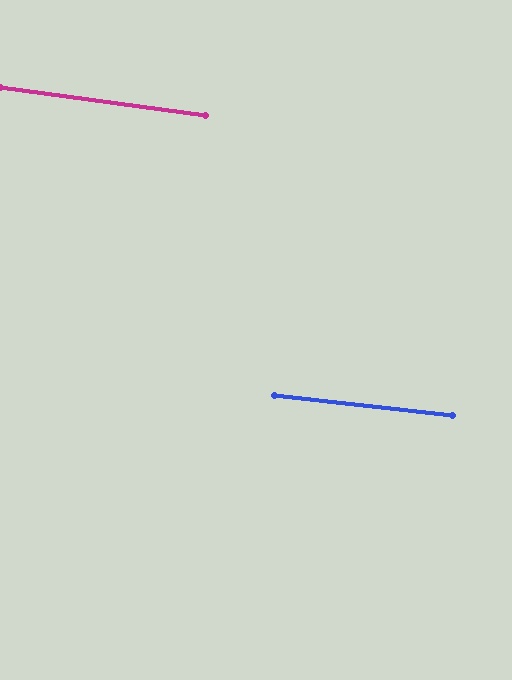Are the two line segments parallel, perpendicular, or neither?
Parallel — their directions differ by only 1.5°.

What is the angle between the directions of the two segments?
Approximately 2 degrees.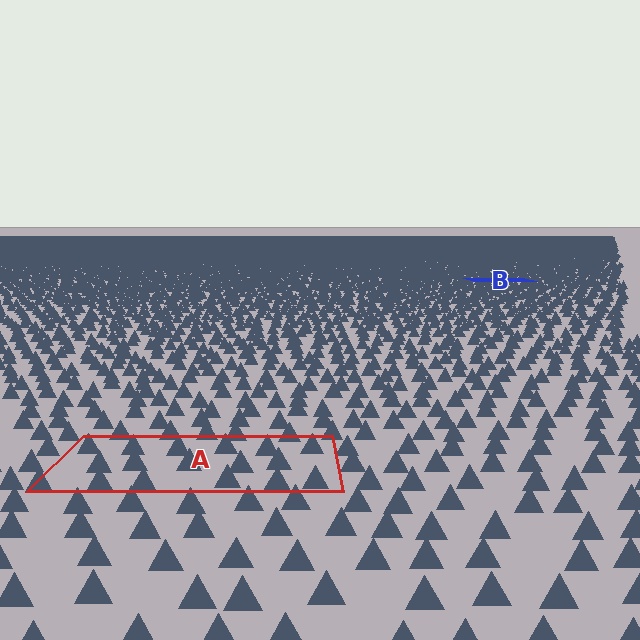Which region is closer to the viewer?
Region A is closer. The texture elements there are larger and more spread out.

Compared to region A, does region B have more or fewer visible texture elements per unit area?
Region B has more texture elements per unit area — they are packed more densely because it is farther away.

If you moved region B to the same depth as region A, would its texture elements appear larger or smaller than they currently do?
They would appear larger. At a closer depth, the same texture elements are projected at a bigger on-screen size.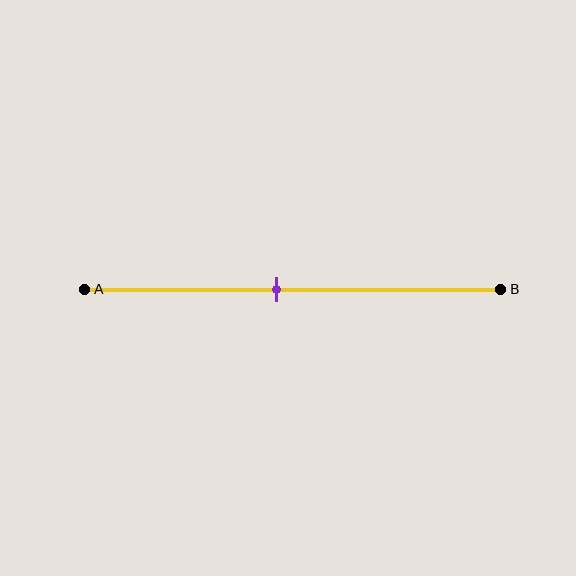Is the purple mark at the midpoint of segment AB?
No, the mark is at about 45% from A, not at the 50% midpoint.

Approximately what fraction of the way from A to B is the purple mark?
The purple mark is approximately 45% of the way from A to B.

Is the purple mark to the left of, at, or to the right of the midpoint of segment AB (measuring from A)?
The purple mark is to the left of the midpoint of segment AB.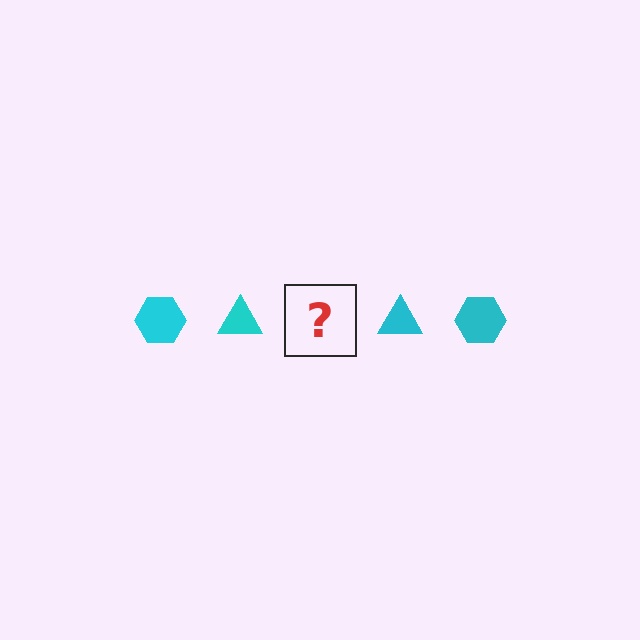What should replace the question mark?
The question mark should be replaced with a cyan hexagon.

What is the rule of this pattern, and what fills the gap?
The rule is that the pattern cycles through hexagon, triangle shapes in cyan. The gap should be filled with a cyan hexagon.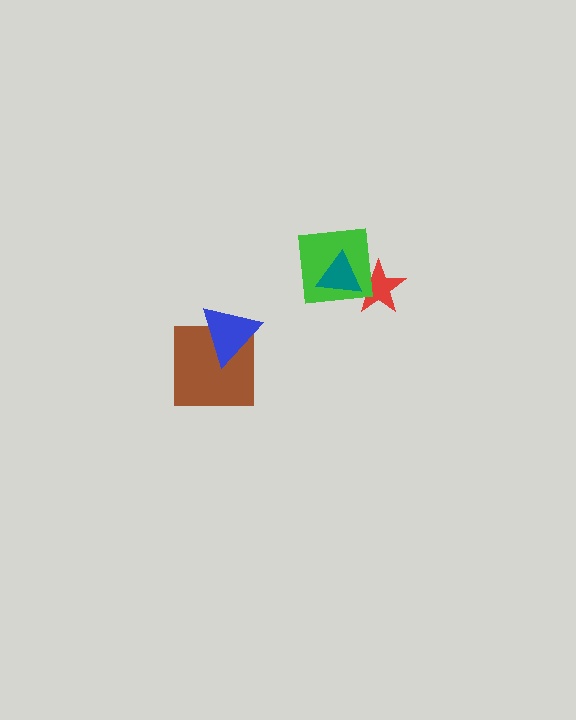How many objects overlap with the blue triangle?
1 object overlaps with the blue triangle.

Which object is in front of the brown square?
The blue triangle is in front of the brown square.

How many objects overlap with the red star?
2 objects overlap with the red star.